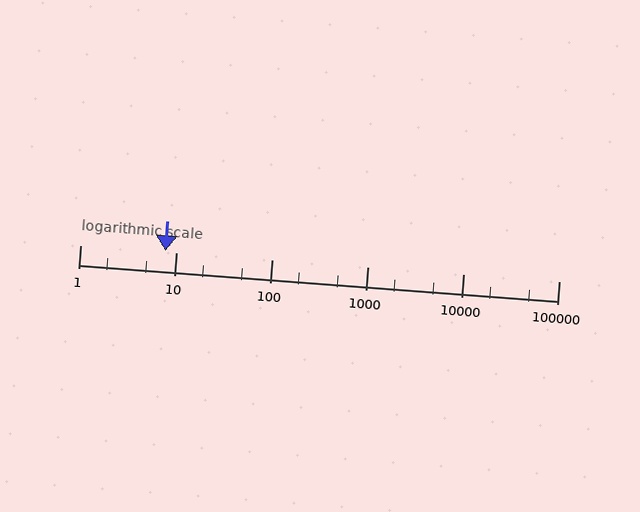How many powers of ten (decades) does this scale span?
The scale spans 5 decades, from 1 to 100000.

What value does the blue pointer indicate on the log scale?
The pointer indicates approximately 7.7.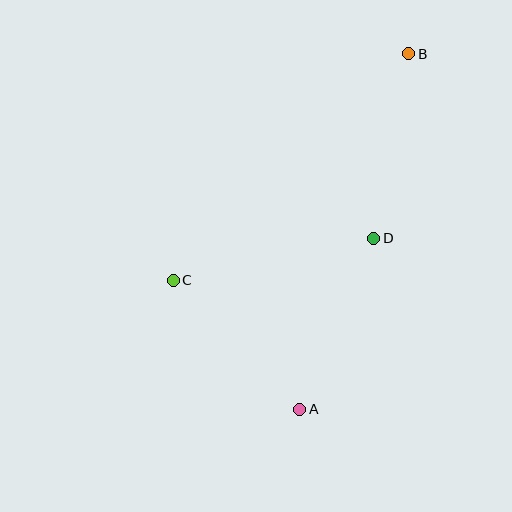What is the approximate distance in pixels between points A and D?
The distance between A and D is approximately 187 pixels.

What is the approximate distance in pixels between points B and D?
The distance between B and D is approximately 188 pixels.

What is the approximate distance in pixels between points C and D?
The distance between C and D is approximately 205 pixels.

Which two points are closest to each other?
Points A and C are closest to each other.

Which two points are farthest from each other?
Points A and B are farthest from each other.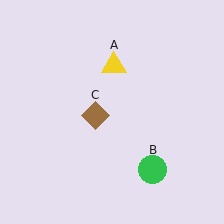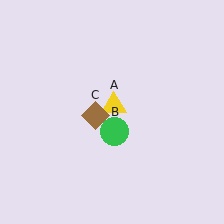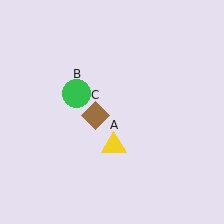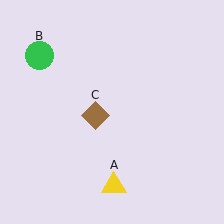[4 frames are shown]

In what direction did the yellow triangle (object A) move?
The yellow triangle (object A) moved down.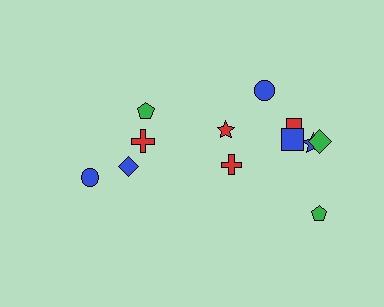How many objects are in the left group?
There are 4 objects.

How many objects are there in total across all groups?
There are 12 objects.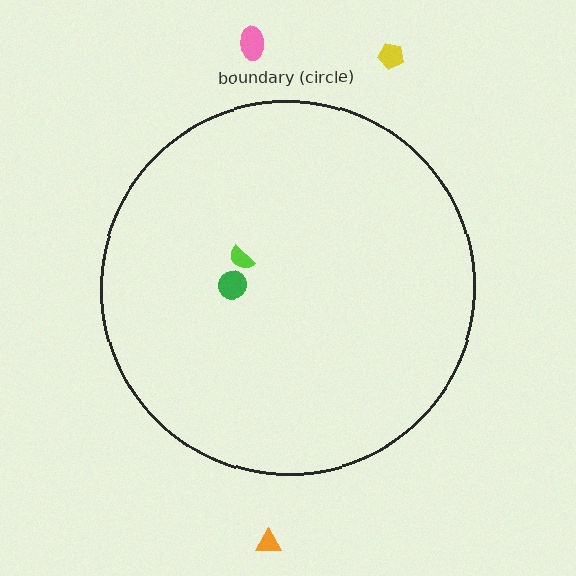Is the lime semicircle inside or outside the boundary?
Inside.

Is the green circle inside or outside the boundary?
Inside.